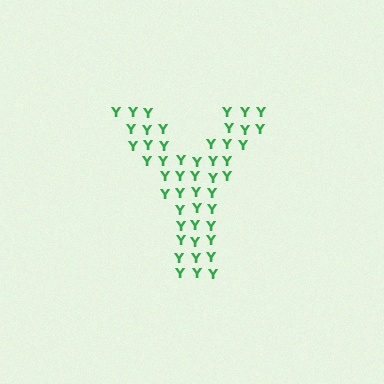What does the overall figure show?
The overall figure shows the letter Y.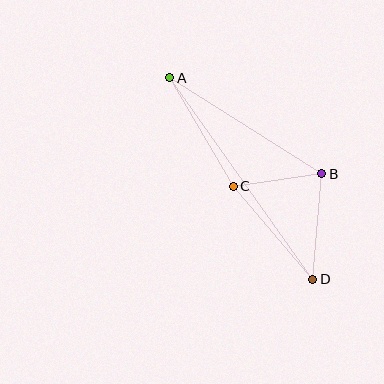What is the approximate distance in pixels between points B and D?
The distance between B and D is approximately 106 pixels.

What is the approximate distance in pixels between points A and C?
The distance between A and C is approximately 126 pixels.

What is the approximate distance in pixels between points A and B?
The distance between A and B is approximately 180 pixels.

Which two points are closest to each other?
Points B and C are closest to each other.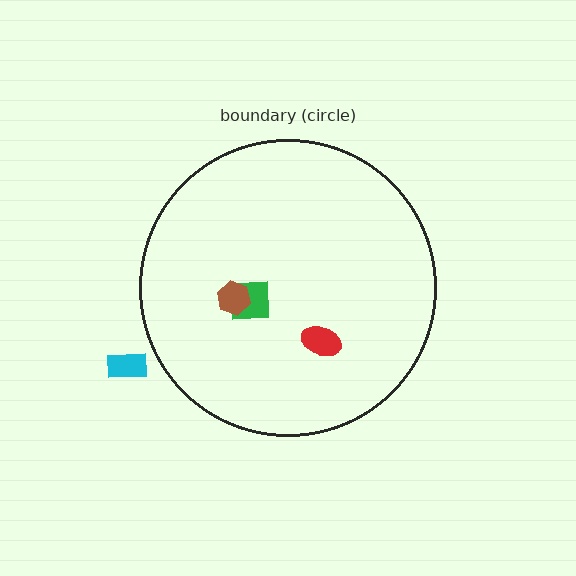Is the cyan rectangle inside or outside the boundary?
Outside.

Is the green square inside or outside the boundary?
Inside.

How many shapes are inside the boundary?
3 inside, 1 outside.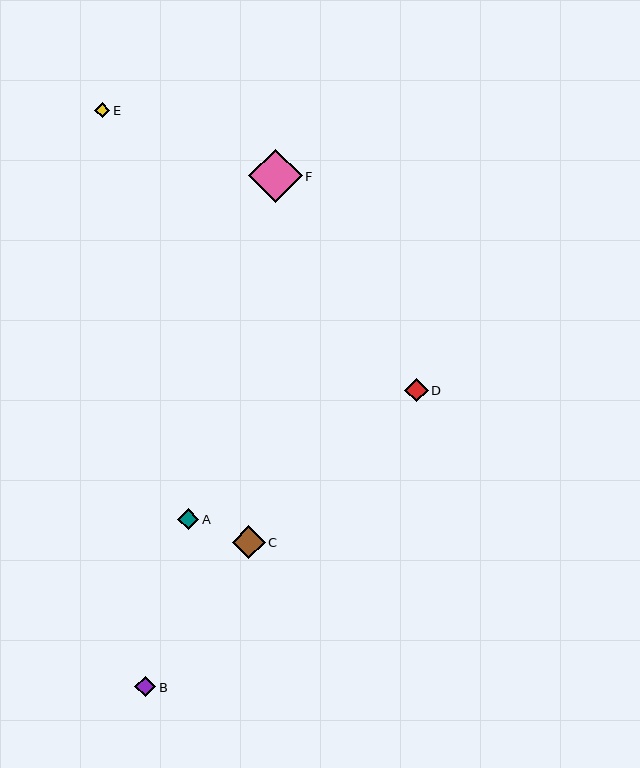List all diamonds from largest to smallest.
From largest to smallest: F, C, D, A, B, E.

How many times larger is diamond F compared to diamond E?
Diamond F is approximately 3.5 times the size of diamond E.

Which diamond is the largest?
Diamond F is the largest with a size of approximately 54 pixels.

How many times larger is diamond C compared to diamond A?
Diamond C is approximately 1.6 times the size of diamond A.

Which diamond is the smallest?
Diamond E is the smallest with a size of approximately 15 pixels.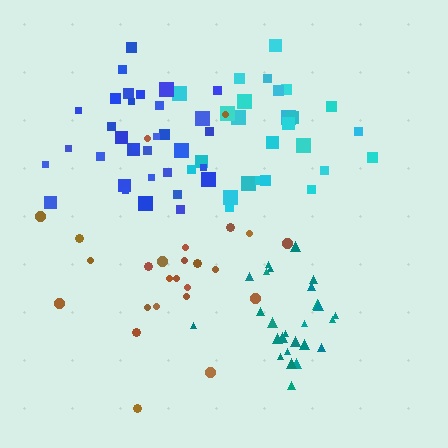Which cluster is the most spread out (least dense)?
Brown.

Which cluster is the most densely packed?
Teal.